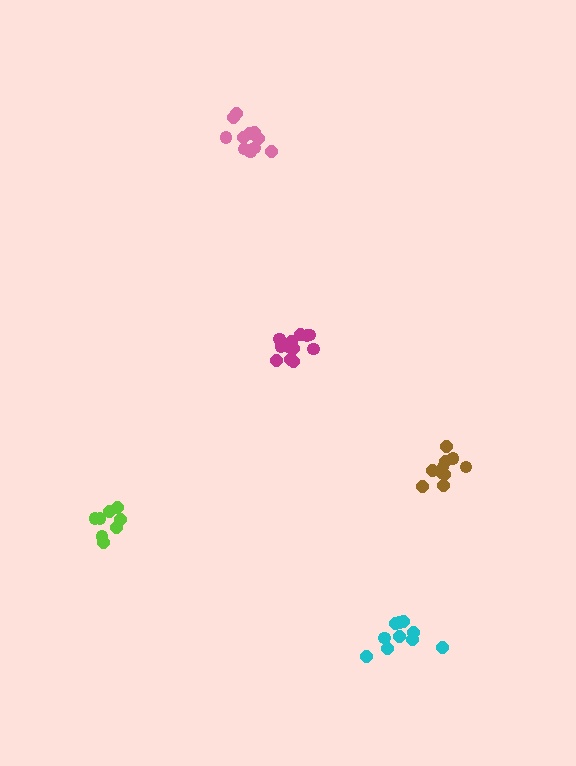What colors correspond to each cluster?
The clusters are colored: lime, pink, magenta, brown, cyan.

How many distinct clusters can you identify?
There are 5 distinct clusters.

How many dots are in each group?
Group 1: 8 dots, Group 2: 11 dots, Group 3: 12 dots, Group 4: 10 dots, Group 5: 10 dots (51 total).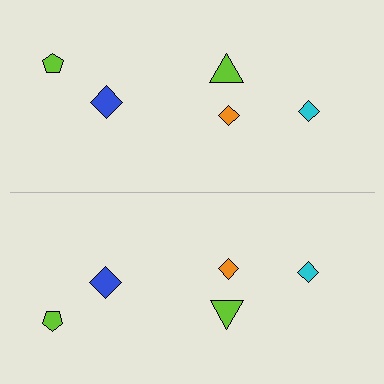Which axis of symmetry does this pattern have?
The pattern has a horizontal axis of symmetry running through the center of the image.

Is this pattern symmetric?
Yes, this pattern has bilateral (reflection) symmetry.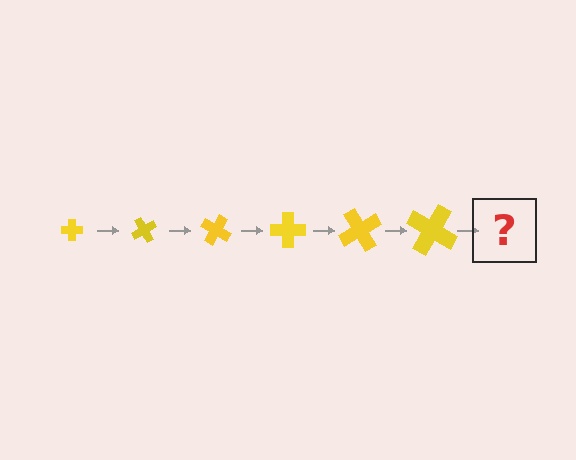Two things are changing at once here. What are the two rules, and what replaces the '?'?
The two rules are that the cross grows larger each step and it rotates 60 degrees each step. The '?' should be a cross, larger than the previous one and rotated 360 degrees from the start.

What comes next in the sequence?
The next element should be a cross, larger than the previous one and rotated 360 degrees from the start.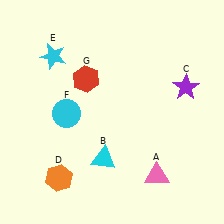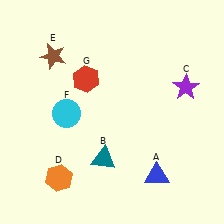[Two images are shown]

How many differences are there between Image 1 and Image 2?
There are 3 differences between the two images.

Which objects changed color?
A changed from pink to blue. B changed from cyan to teal. E changed from cyan to brown.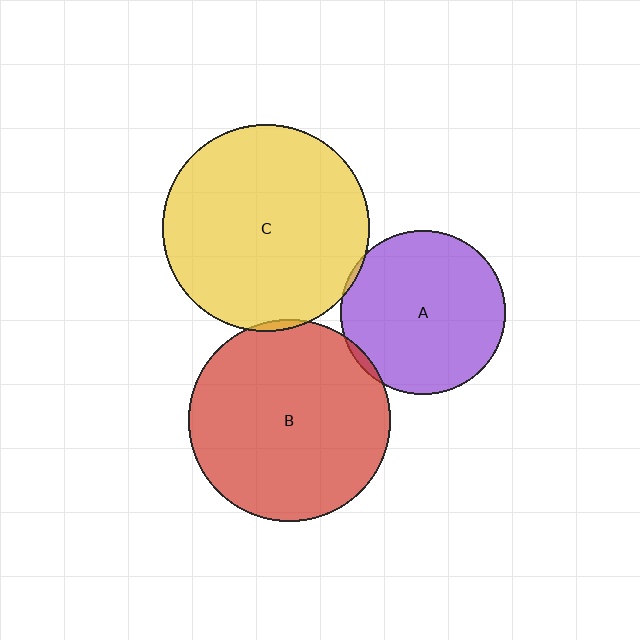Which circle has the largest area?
Circle C (yellow).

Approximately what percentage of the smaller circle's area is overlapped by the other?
Approximately 5%.